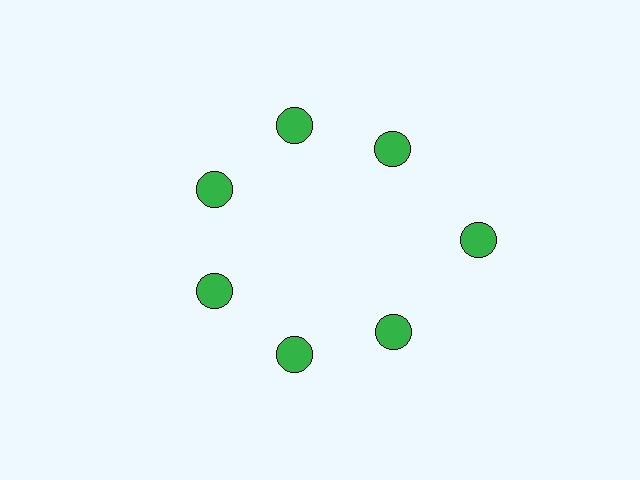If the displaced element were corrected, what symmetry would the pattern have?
It would have 7-fold rotational symmetry — the pattern would map onto itself every 51 degrees.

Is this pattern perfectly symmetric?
No. The 7 green circles are arranged in a ring, but one element near the 3 o'clock position is pushed outward from the center, breaking the 7-fold rotational symmetry.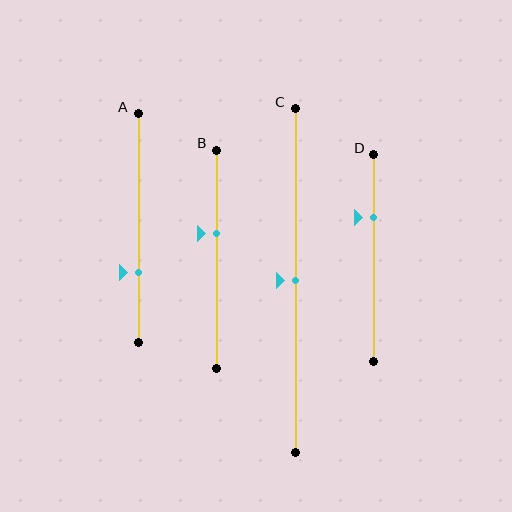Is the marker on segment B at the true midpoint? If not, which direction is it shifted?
No, the marker on segment B is shifted upward by about 12% of the segment length.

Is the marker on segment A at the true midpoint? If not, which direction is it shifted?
No, the marker on segment A is shifted downward by about 20% of the segment length.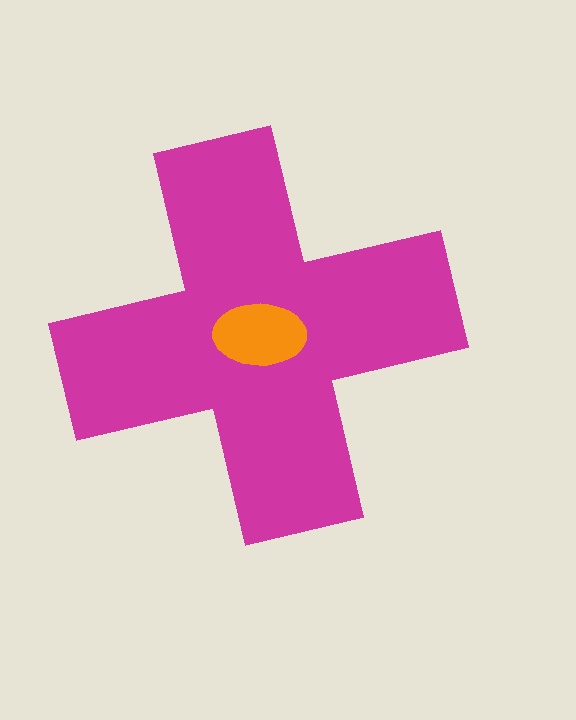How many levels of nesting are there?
2.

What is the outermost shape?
The magenta cross.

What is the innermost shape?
The orange ellipse.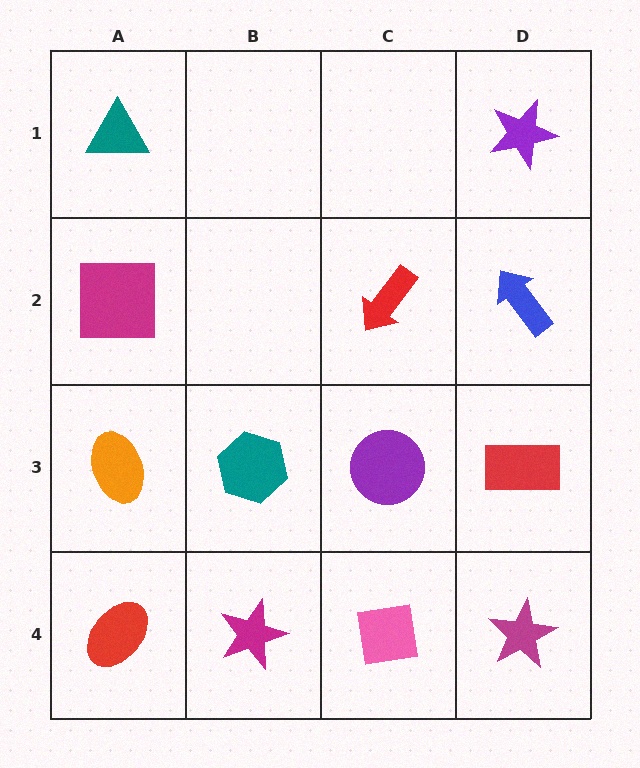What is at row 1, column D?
A purple star.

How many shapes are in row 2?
3 shapes.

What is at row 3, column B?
A teal hexagon.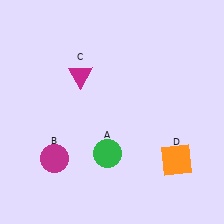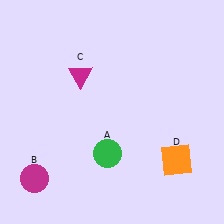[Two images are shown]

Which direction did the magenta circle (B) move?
The magenta circle (B) moved left.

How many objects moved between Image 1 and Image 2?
1 object moved between the two images.